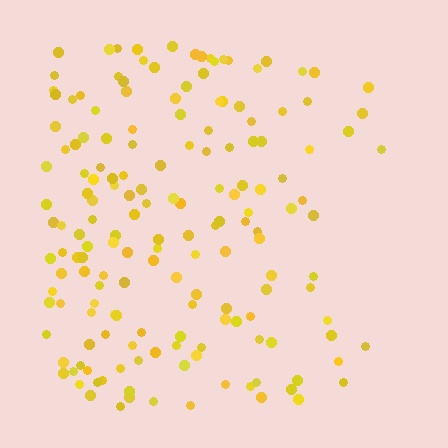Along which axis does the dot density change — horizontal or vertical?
Horizontal.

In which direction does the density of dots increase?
From right to left, with the left side densest.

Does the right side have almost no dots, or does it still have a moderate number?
Still a moderate number, just noticeably fewer than the left.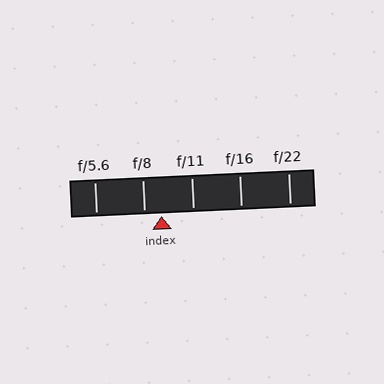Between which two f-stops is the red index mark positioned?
The index mark is between f/8 and f/11.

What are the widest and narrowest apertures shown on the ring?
The widest aperture shown is f/5.6 and the narrowest is f/22.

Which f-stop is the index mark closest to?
The index mark is closest to f/8.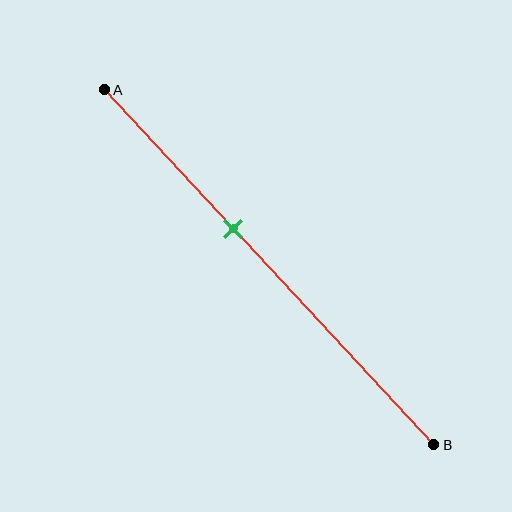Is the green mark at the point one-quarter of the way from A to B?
No, the mark is at about 40% from A, not at the 25% one-quarter point.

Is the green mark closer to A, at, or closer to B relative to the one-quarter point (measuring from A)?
The green mark is closer to point B than the one-quarter point of segment AB.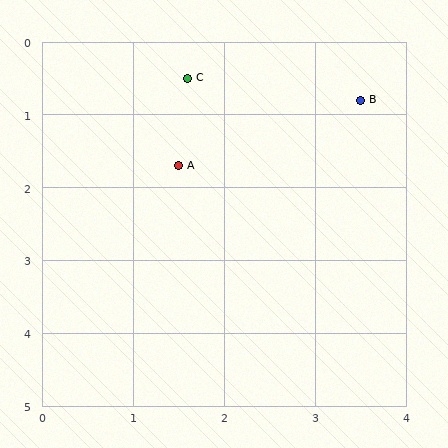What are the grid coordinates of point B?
Point B is at approximately (3.5, 0.8).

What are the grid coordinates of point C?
Point C is at approximately (1.6, 0.5).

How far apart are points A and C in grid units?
Points A and C are about 1.2 grid units apart.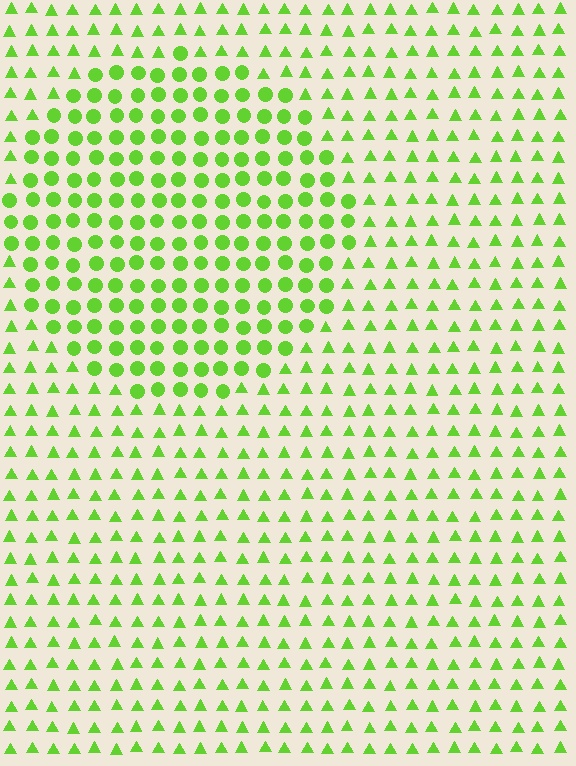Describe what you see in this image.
The image is filled with small lime elements arranged in a uniform grid. A circle-shaped region contains circles, while the surrounding area contains triangles. The boundary is defined purely by the change in element shape.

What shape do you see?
I see a circle.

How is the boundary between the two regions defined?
The boundary is defined by a change in element shape: circles inside vs. triangles outside. All elements share the same color and spacing.